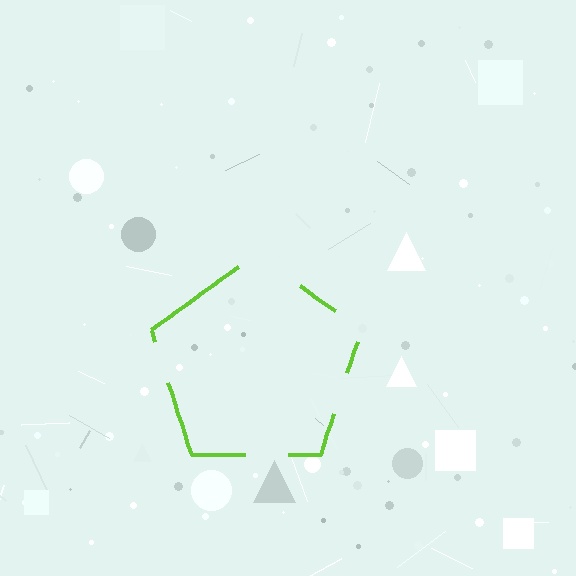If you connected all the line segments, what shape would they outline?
They would outline a pentagon.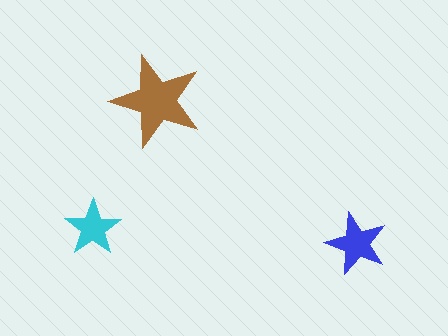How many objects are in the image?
There are 3 objects in the image.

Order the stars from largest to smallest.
the brown one, the blue one, the cyan one.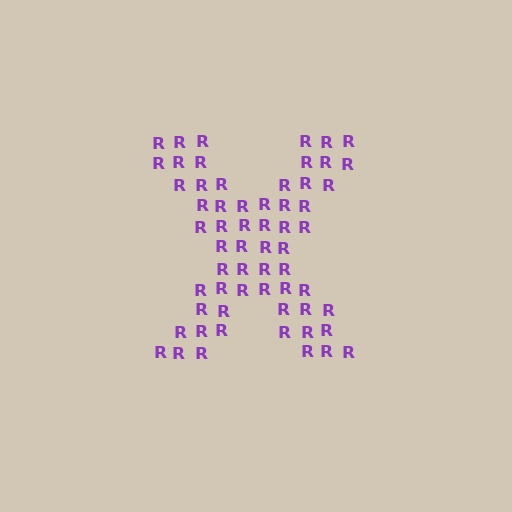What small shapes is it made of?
It is made of small letter R's.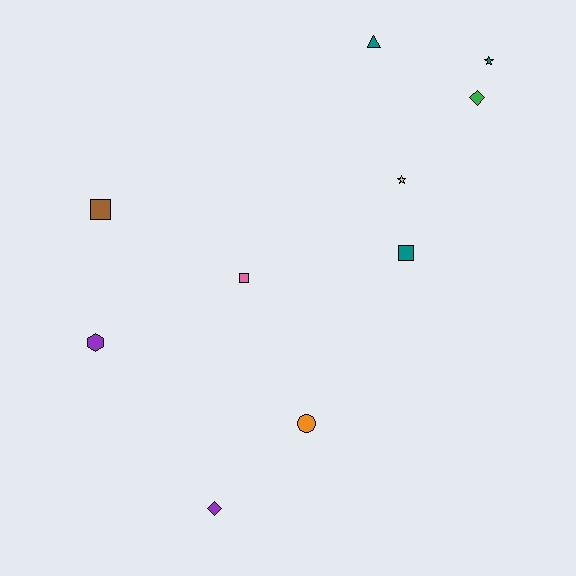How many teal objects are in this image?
There are 3 teal objects.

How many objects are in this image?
There are 10 objects.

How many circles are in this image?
There is 1 circle.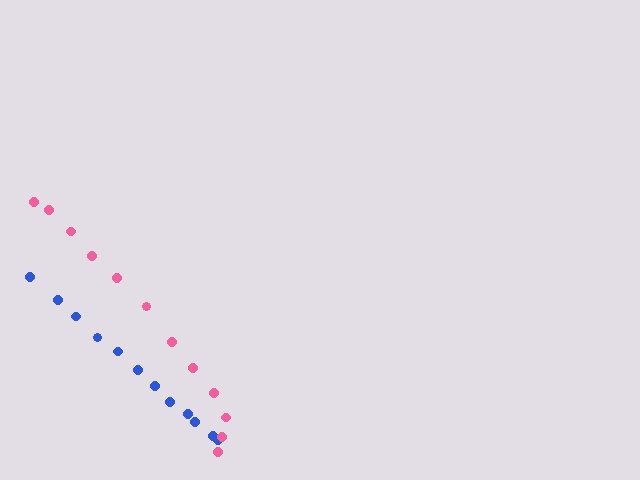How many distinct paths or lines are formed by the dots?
There are 2 distinct paths.